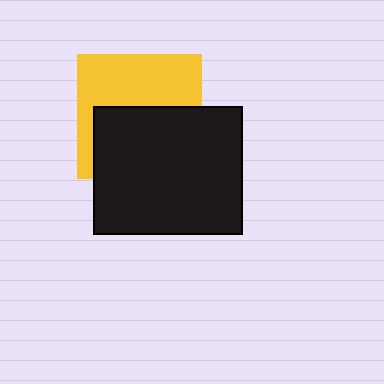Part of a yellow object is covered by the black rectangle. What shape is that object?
It is a square.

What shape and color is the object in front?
The object in front is a black rectangle.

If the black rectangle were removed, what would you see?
You would see the complete yellow square.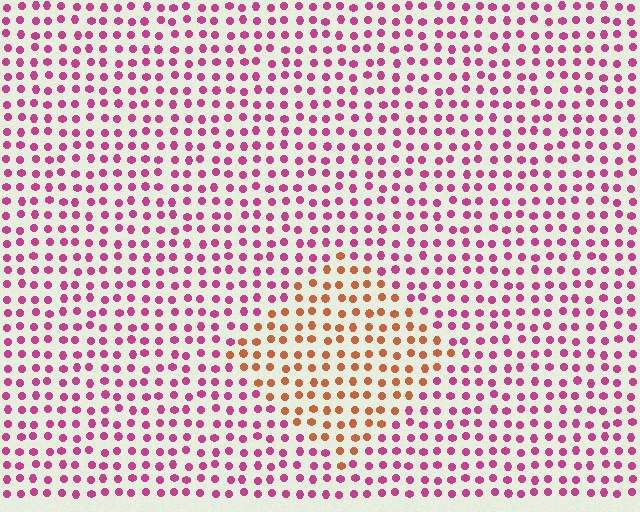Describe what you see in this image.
The image is filled with small magenta elements in a uniform arrangement. A diamond-shaped region is visible where the elements are tinted to a slightly different hue, forming a subtle color boundary.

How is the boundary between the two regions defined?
The boundary is defined purely by a slight shift in hue (about 53 degrees). Spacing, size, and orientation are identical on both sides.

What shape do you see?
I see a diamond.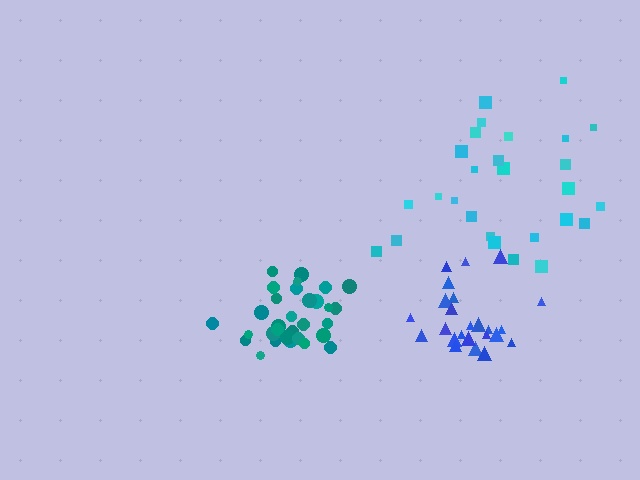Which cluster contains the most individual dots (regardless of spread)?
Teal (31).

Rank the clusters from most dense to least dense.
teal, blue, cyan.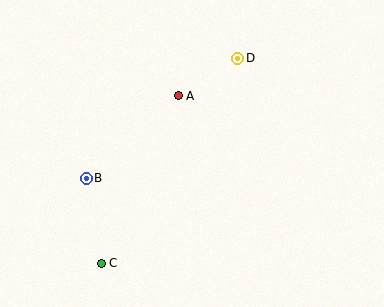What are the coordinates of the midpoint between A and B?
The midpoint between A and B is at (132, 137).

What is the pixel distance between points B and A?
The distance between B and A is 123 pixels.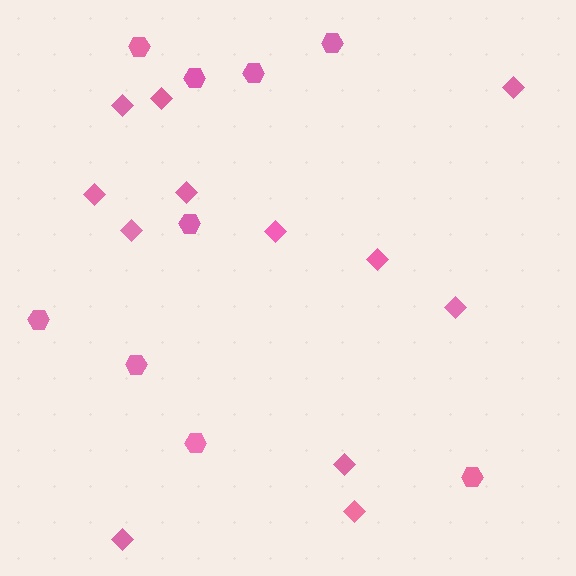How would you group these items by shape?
There are 2 groups: one group of diamonds (12) and one group of hexagons (9).